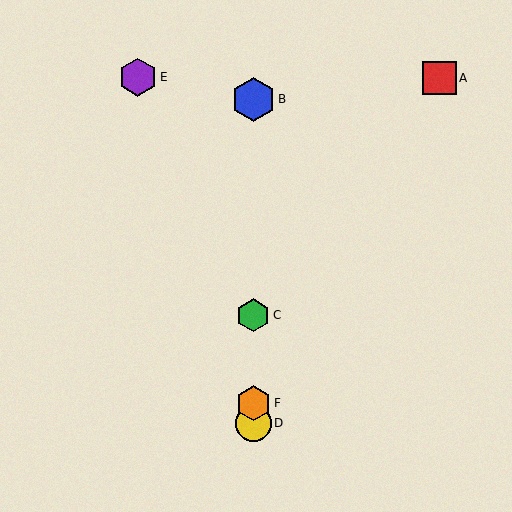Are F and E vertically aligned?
No, F is at x≈253 and E is at x≈138.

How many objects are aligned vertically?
4 objects (B, C, D, F) are aligned vertically.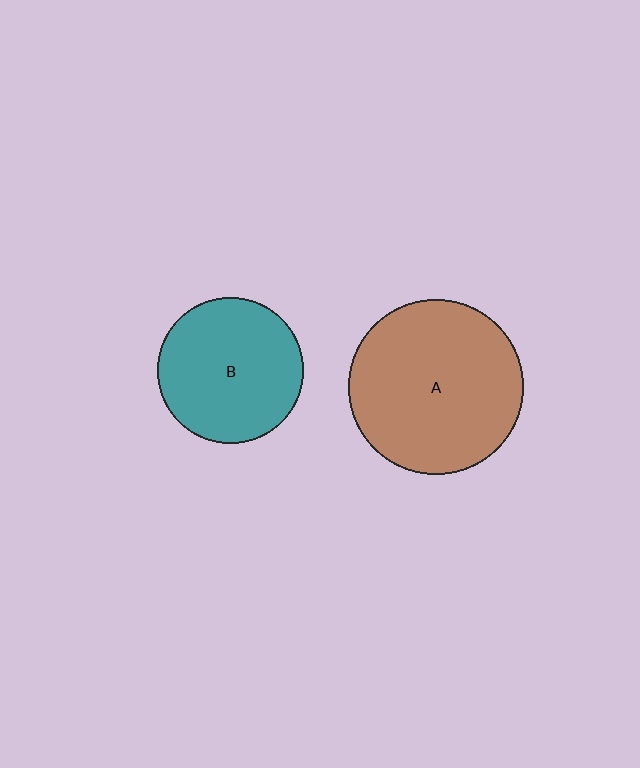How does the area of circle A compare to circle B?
Approximately 1.4 times.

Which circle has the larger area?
Circle A (brown).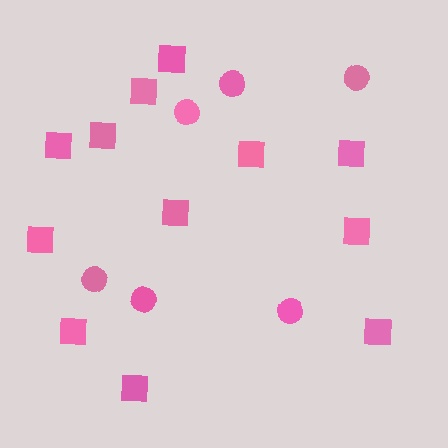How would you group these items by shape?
There are 2 groups: one group of squares (12) and one group of circles (6).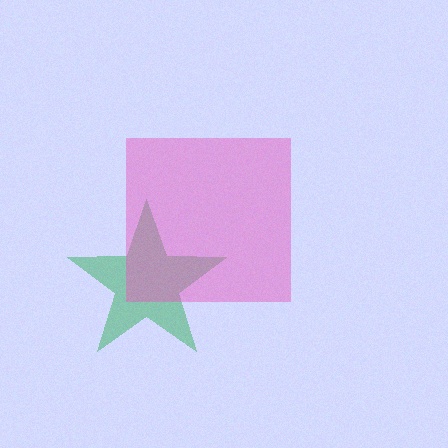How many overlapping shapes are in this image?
There are 2 overlapping shapes in the image.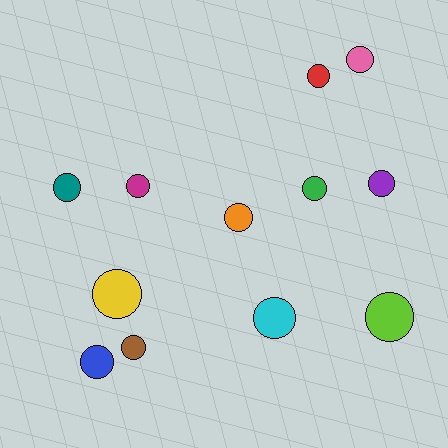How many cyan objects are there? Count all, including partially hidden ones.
There is 1 cyan object.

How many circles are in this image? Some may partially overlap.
There are 12 circles.